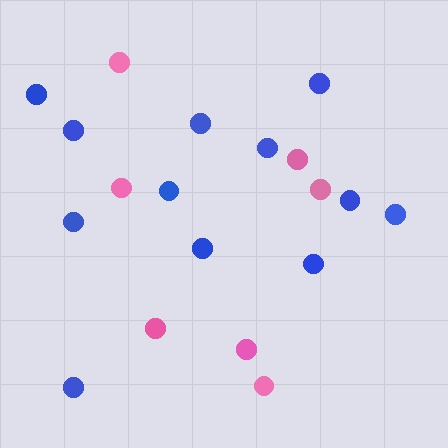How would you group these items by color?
There are 2 groups: one group of blue circles (12) and one group of pink circles (7).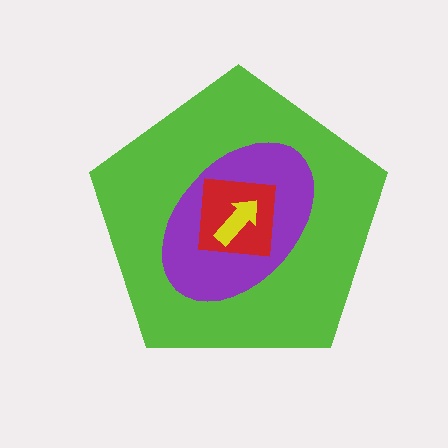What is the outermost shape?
The lime pentagon.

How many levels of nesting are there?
4.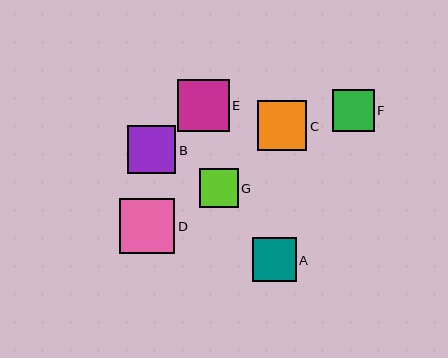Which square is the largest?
Square D is the largest with a size of approximately 56 pixels.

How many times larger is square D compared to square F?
Square D is approximately 1.3 times the size of square F.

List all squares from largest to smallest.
From largest to smallest: D, E, C, B, A, F, G.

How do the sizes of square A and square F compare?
Square A and square F are approximately the same size.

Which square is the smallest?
Square G is the smallest with a size of approximately 39 pixels.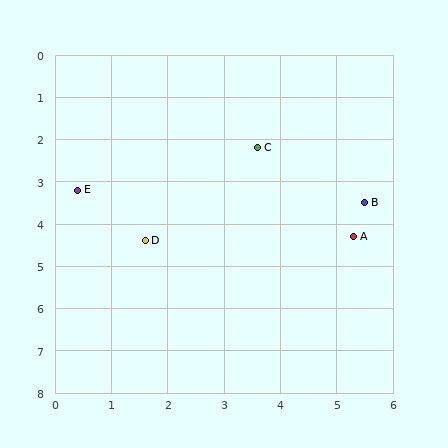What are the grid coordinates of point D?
Point D is at approximately (1.6, 4.4).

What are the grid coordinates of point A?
Point A is at approximately (5.3, 4.3).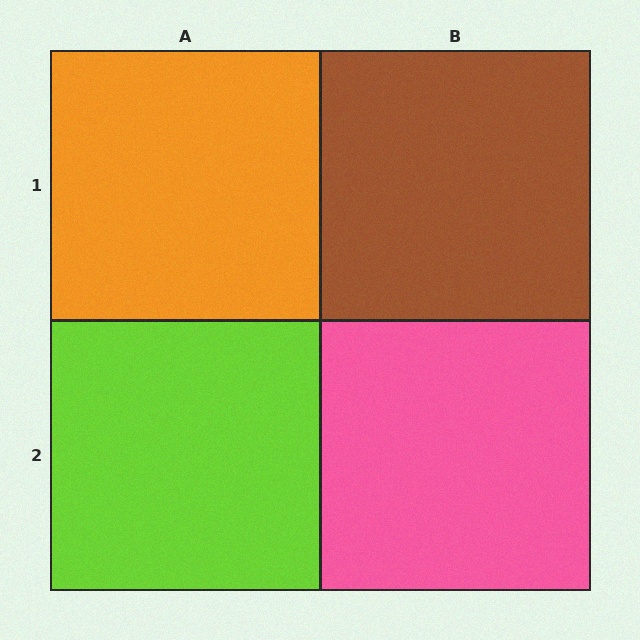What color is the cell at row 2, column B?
Pink.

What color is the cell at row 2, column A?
Lime.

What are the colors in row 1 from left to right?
Orange, brown.